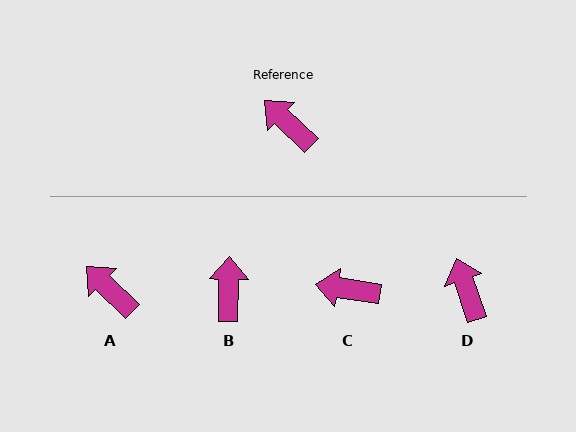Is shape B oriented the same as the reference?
No, it is off by about 47 degrees.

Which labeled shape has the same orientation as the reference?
A.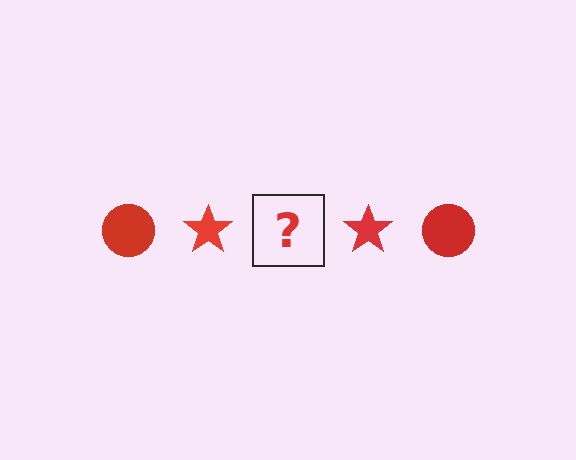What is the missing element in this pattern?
The missing element is a red circle.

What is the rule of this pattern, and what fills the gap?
The rule is that the pattern cycles through circle, star shapes in red. The gap should be filled with a red circle.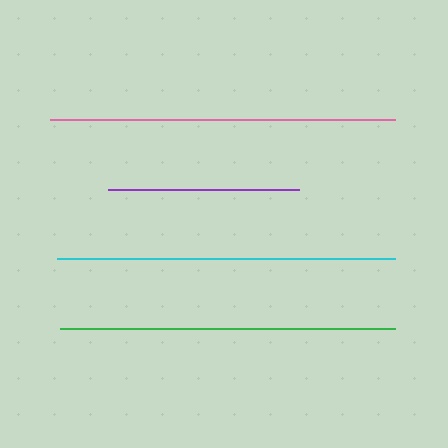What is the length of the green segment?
The green segment is approximately 335 pixels long.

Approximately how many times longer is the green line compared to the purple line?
The green line is approximately 1.8 times the length of the purple line.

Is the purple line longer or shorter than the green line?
The green line is longer than the purple line.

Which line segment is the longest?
The pink line is the longest at approximately 345 pixels.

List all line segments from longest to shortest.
From longest to shortest: pink, cyan, green, purple.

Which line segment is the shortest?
The purple line is the shortest at approximately 191 pixels.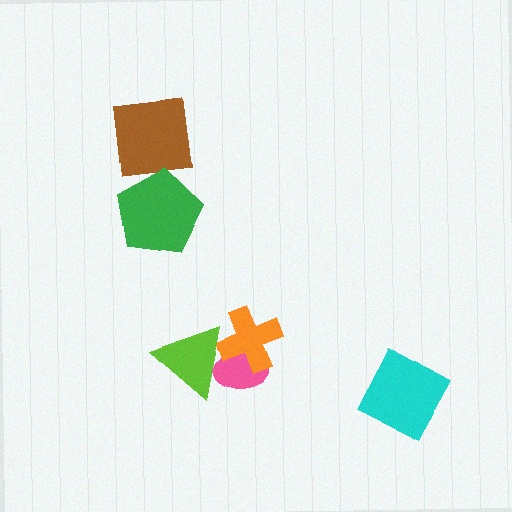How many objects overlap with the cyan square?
0 objects overlap with the cyan square.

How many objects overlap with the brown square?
1 object overlaps with the brown square.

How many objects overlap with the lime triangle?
2 objects overlap with the lime triangle.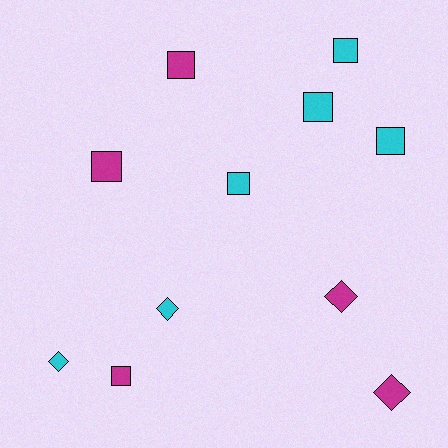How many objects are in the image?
There are 11 objects.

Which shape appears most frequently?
Square, with 7 objects.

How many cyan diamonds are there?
There are 2 cyan diamonds.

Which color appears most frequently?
Cyan, with 6 objects.